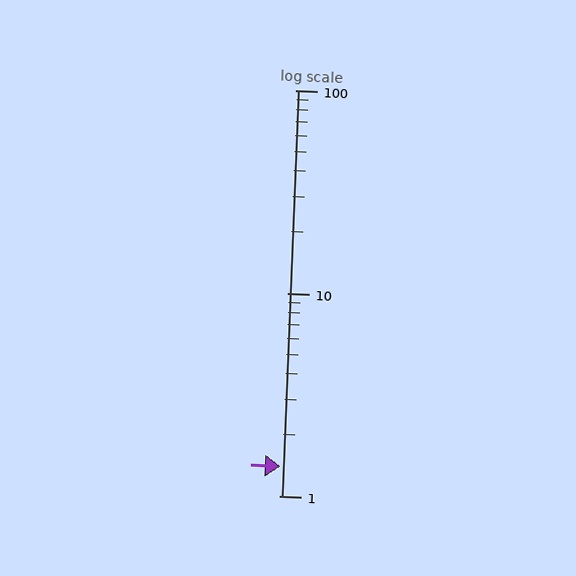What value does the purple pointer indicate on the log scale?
The pointer indicates approximately 1.4.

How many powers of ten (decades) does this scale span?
The scale spans 2 decades, from 1 to 100.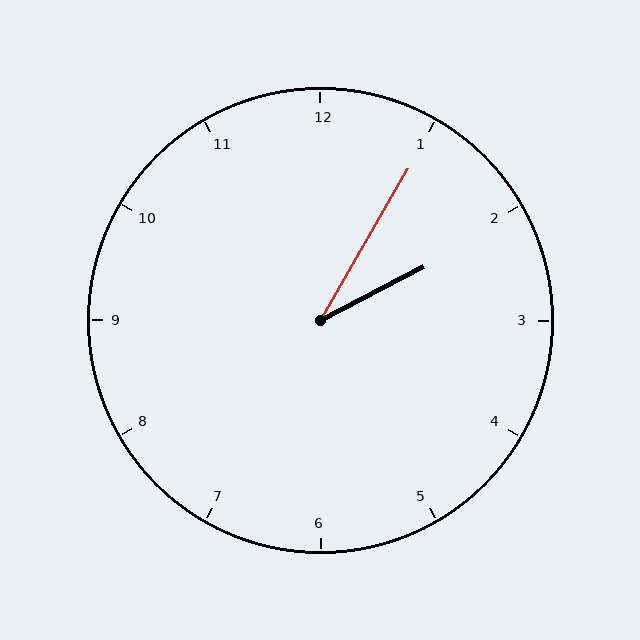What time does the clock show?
2:05.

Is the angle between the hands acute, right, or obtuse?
It is acute.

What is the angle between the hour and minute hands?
Approximately 32 degrees.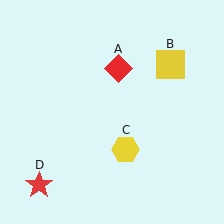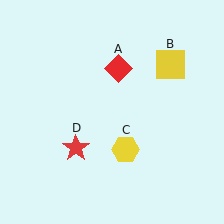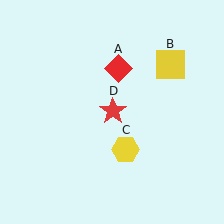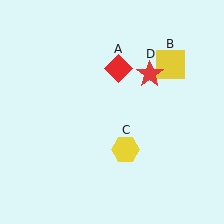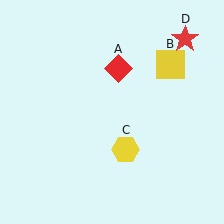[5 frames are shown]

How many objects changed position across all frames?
1 object changed position: red star (object D).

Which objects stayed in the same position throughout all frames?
Red diamond (object A) and yellow square (object B) and yellow hexagon (object C) remained stationary.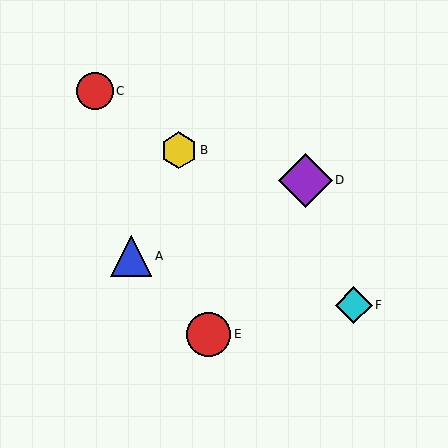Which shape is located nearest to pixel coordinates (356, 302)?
The cyan diamond (labeled F) at (354, 305) is nearest to that location.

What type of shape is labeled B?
Shape B is a yellow hexagon.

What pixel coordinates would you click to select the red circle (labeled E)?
Click at (209, 334) to select the red circle E.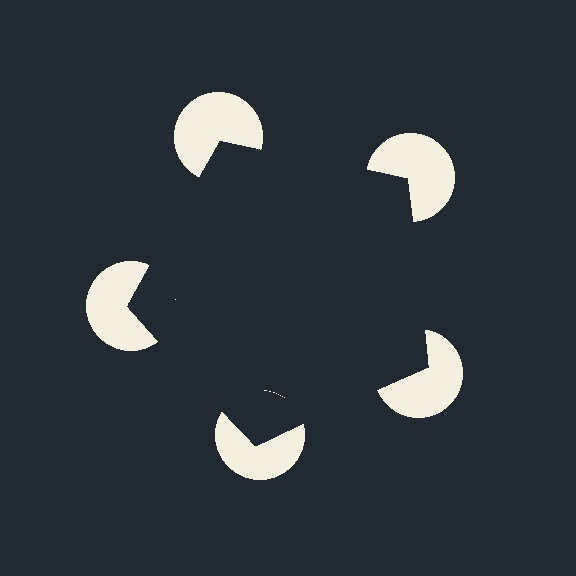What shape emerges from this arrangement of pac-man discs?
An illusory pentagon — its edges are inferred from the aligned wedge cuts in the pac-man discs, not physically drawn.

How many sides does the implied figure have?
5 sides.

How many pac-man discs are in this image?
There are 5 — one at each vertex of the illusory pentagon.